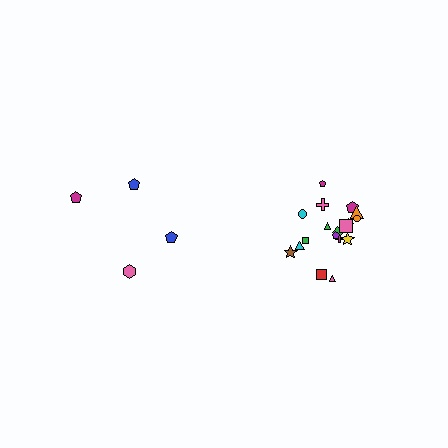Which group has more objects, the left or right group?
The right group.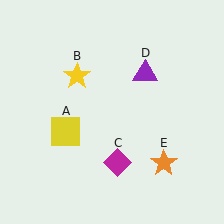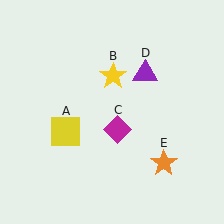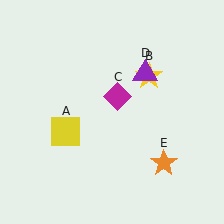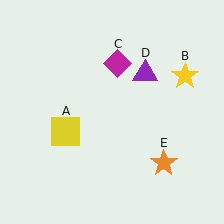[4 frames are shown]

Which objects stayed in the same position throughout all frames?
Yellow square (object A) and purple triangle (object D) and orange star (object E) remained stationary.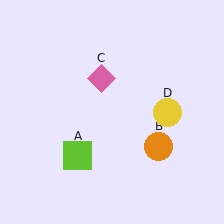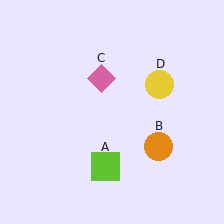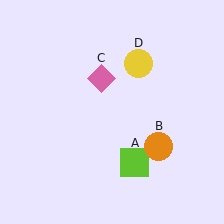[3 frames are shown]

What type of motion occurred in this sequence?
The lime square (object A), yellow circle (object D) rotated counterclockwise around the center of the scene.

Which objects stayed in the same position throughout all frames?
Orange circle (object B) and pink diamond (object C) remained stationary.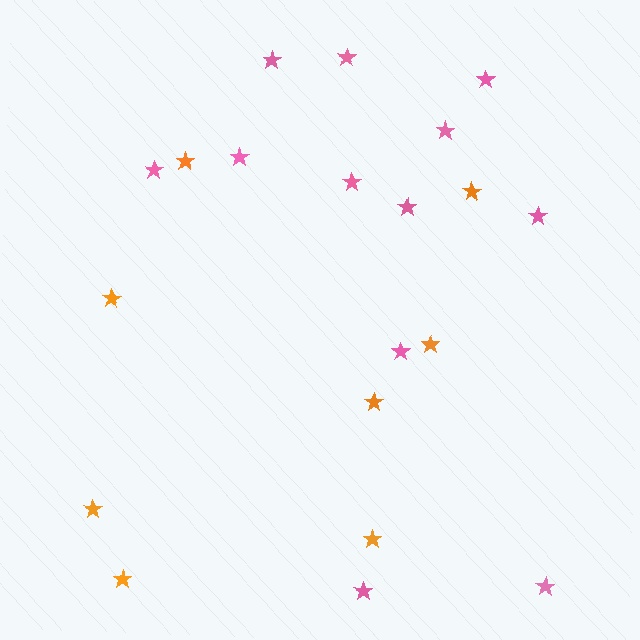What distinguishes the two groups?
There are 2 groups: one group of pink stars (12) and one group of orange stars (8).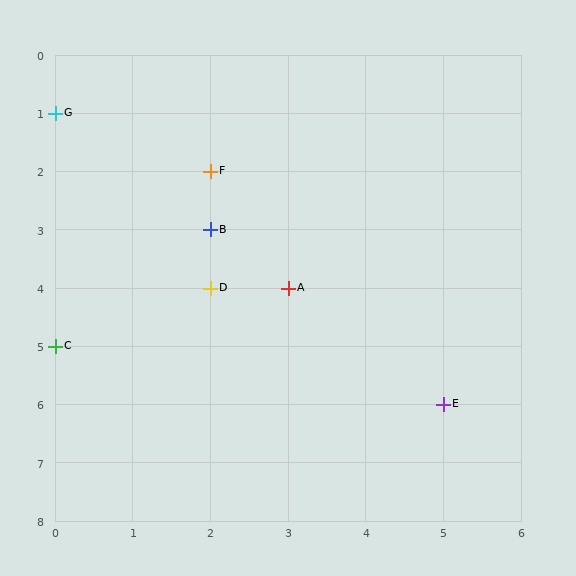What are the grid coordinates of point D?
Point D is at grid coordinates (2, 4).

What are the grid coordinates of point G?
Point G is at grid coordinates (0, 1).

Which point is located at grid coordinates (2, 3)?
Point B is at (2, 3).